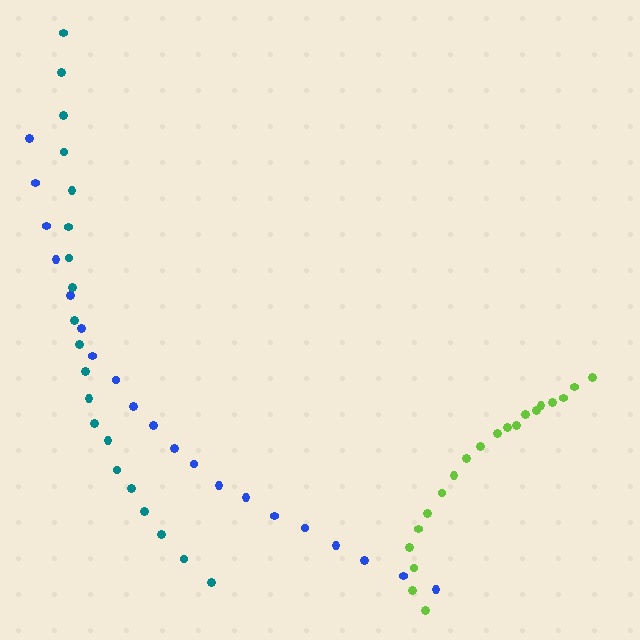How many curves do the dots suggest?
There are 3 distinct paths.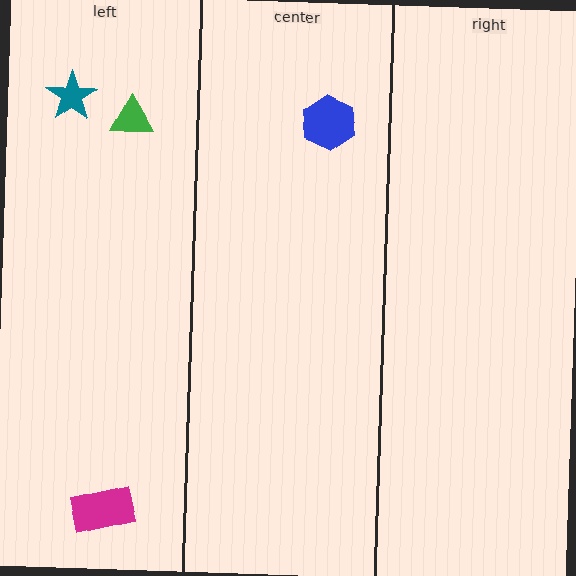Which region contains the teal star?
The left region.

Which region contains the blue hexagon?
The center region.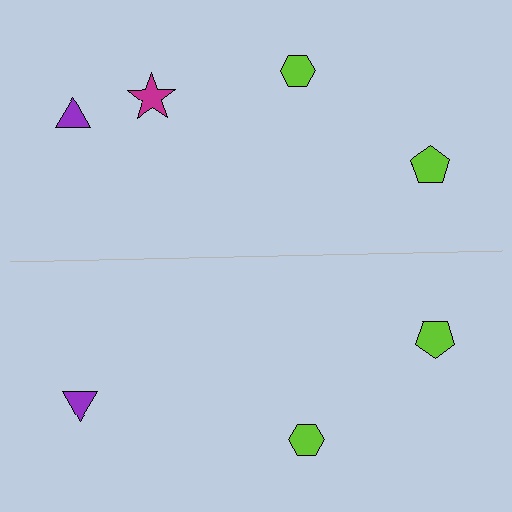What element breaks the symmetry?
A magenta star is missing from the bottom side.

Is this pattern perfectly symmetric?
No, the pattern is not perfectly symmetric. A magenta star is missing from the bottom side.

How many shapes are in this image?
There are 7 shapes in this image.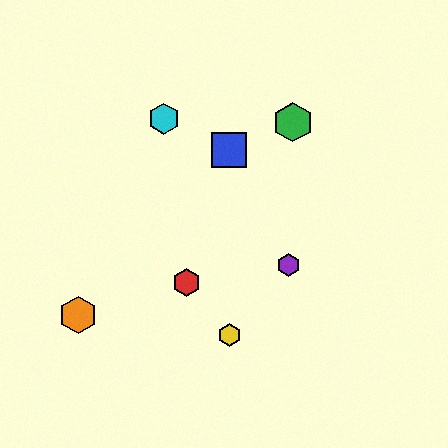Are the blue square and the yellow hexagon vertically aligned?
Yes, both are at x≈229.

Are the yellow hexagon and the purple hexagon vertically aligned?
No, the yellow hexagon is at x≈229 and the purple hexagon is at x≈288.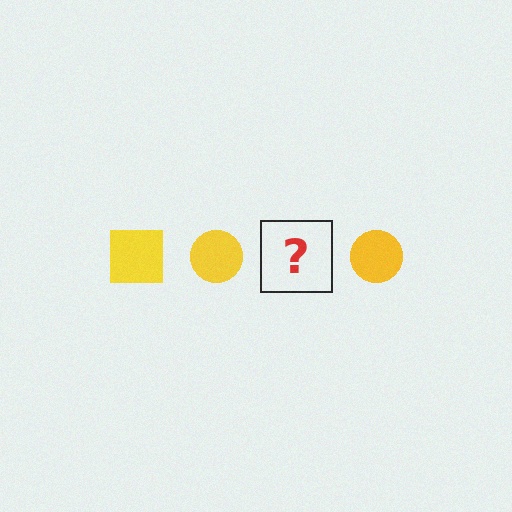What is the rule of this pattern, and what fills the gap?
The rule is that the pattern cycles through square, circle shapes in yellow. The gap should be filled with a yellow square.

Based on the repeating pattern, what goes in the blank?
The blank should be a yellow square.